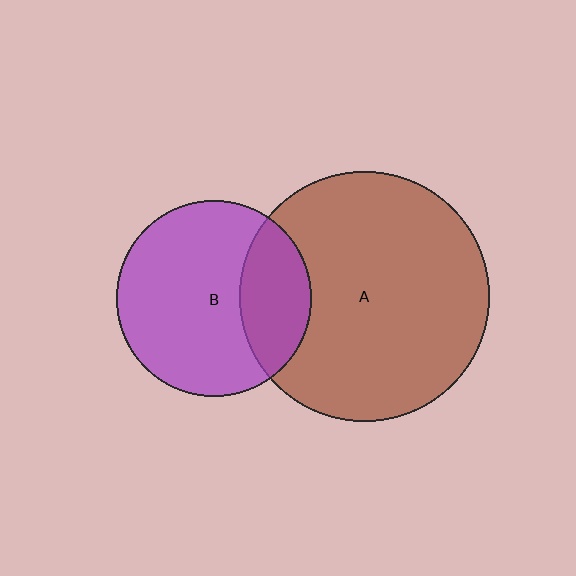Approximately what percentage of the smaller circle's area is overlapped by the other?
Approximately 25%.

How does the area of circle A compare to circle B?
Approximately 1.6 times.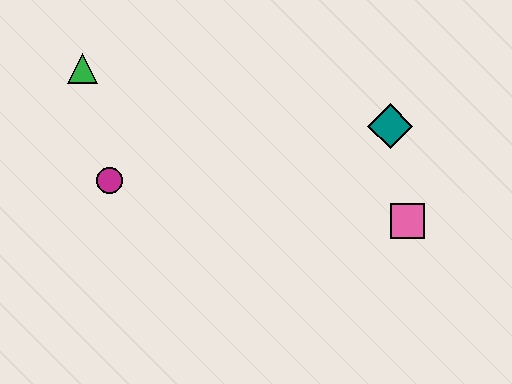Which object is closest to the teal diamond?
The pink square is closest to the teal diamond.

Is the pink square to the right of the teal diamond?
Yes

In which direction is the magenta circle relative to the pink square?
The magenta circle is to the left of the pink square.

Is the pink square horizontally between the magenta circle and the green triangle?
No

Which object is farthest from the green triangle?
The pink square is farthest from the green triangle.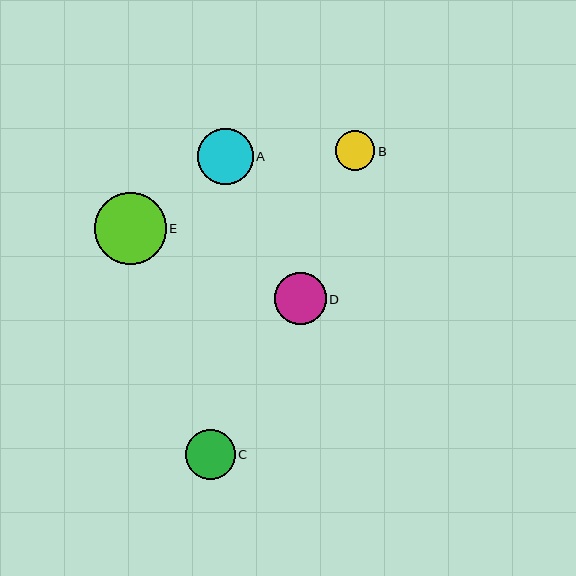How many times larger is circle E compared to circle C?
Circle E is approximately 1.4 times the size of circle C.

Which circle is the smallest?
Circle B is the smallest with a size of approximately 40 pixels.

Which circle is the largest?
Circle E is the largest with a size of approximately 72 pixels.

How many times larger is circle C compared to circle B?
Circle C is approximately 1.3 times the size of circle B.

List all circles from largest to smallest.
From largest to smallest: E, A, D, C, B.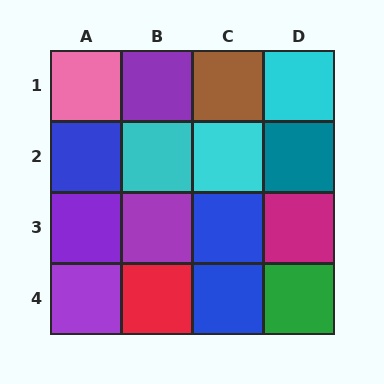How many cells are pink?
1 cell is pink.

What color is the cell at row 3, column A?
Purple.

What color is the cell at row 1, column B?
Purple.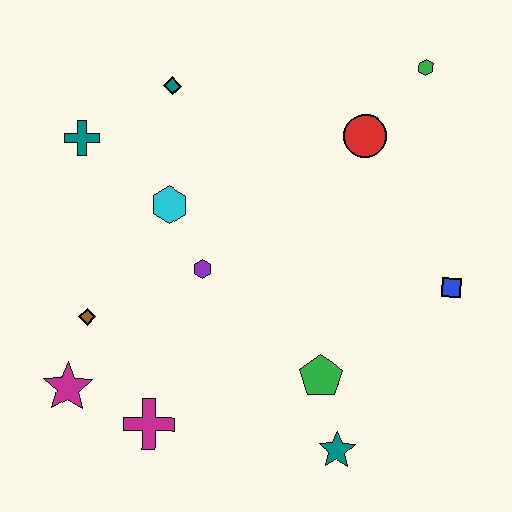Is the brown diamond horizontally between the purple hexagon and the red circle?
No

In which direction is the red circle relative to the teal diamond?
The red circle is to the right of the teal diamond.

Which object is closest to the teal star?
The green pentagon is closest to the teal star.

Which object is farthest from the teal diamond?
The teal star is farthest from the teal diamond.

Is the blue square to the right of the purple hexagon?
Yes